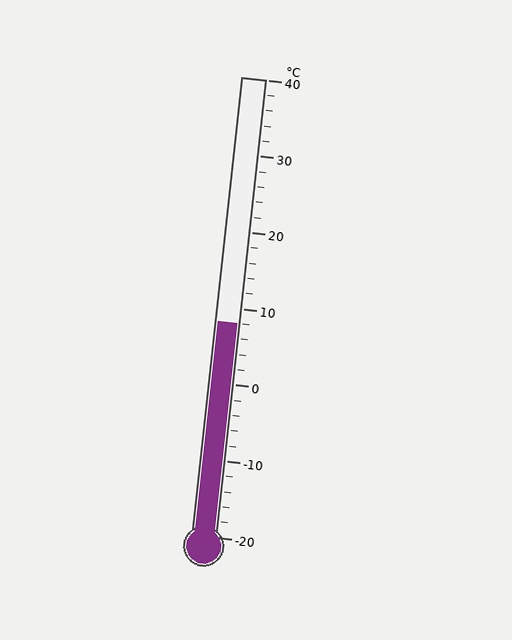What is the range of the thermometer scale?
The thermometer scale ranges from -20°C to 40°C.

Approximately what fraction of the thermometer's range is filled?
The thermometer is filled to approximately 45% of its range.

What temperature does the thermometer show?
The thermometer shows approximately 8°C.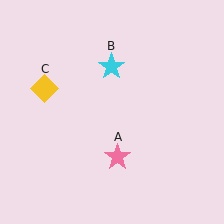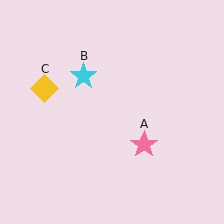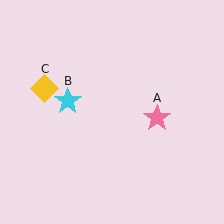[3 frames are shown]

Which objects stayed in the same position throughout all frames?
Yellow diamond (object C) remained stationary.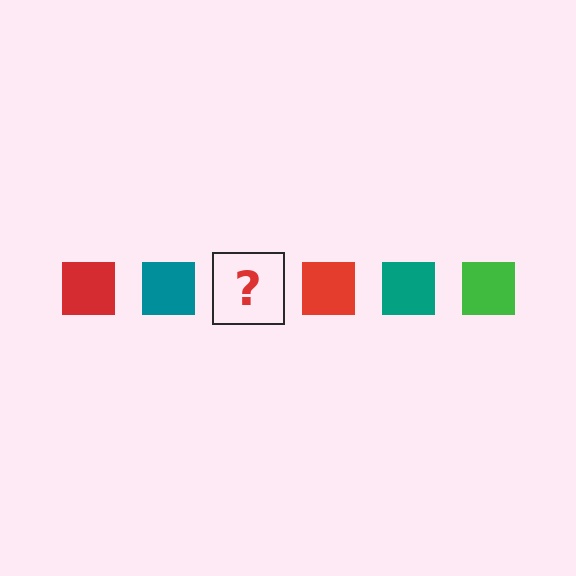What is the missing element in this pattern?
The missing element is a green square.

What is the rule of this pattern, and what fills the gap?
The rule is that the pattern cycles through red, teal, green squares. The gap should be filled with a green square.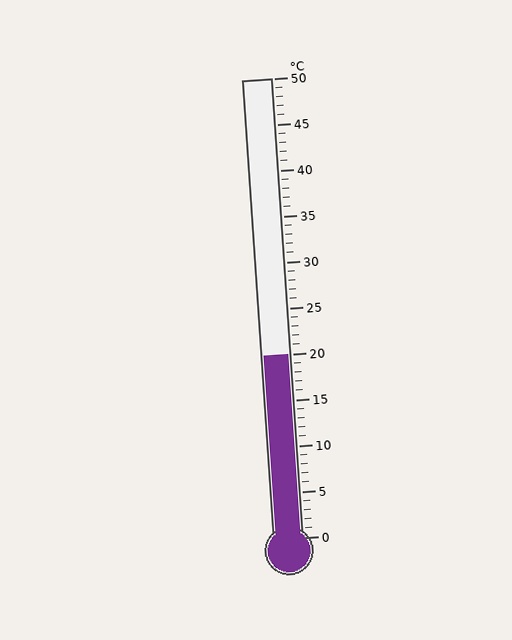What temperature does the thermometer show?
The thermometer shows approximately 20°C.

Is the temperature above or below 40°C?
The temperature is below 40°C.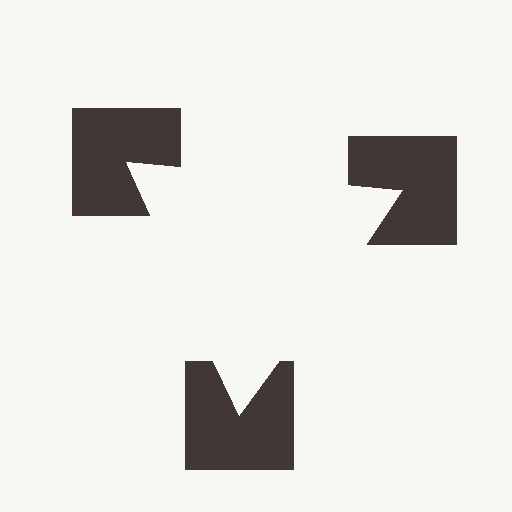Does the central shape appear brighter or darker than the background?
It typically appears slightly brighter than the background, even though no actual brightness change is drawn.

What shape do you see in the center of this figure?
An illusory triangle — its edges are inferred from the aligned wedge cuts in the notched squares, not physically drawn.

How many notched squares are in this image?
There are 3 — one at each vertex of the illusory triangle.